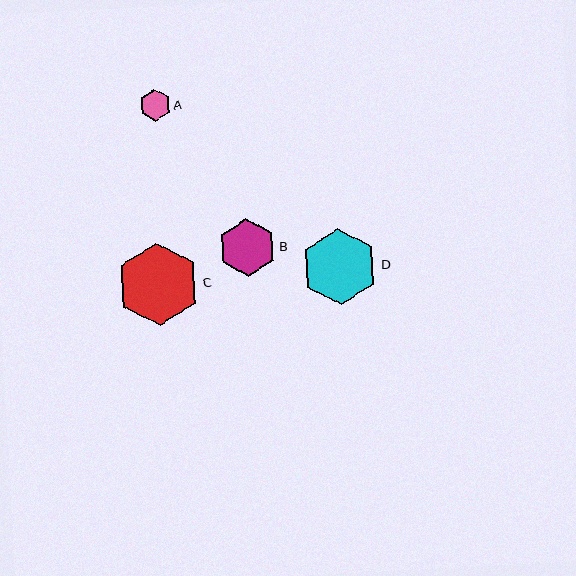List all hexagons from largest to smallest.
From largest to smallest: C, D, B, A.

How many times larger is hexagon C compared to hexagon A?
Hexagon C is approximately 2.6 times the size of hexagon A.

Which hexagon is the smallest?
Hexagon A is the smallest with a size of approximately 31 pixels.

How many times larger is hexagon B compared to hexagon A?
Hexagon B is approximately 1.8 times the size of hexagon A.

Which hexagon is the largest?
Hexagon C is the largest with a size of approximately 82 pixels.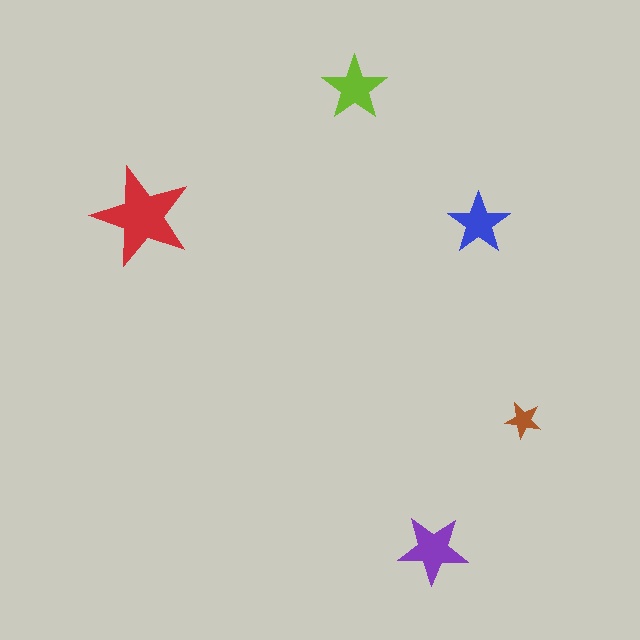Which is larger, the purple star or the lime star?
The purple one.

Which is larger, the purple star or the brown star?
The purple one.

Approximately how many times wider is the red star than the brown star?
About 3 times wider.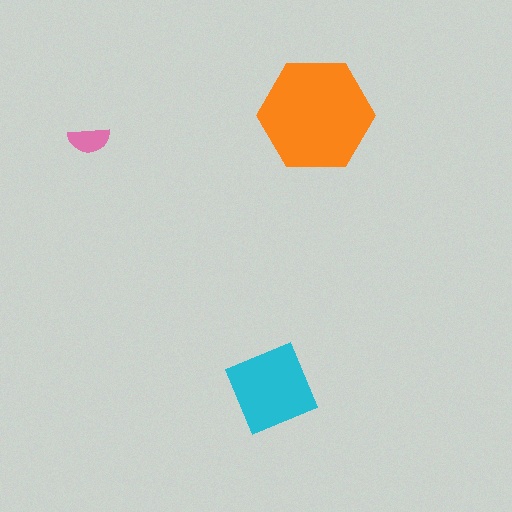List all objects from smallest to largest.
The pink semicircle, the cyan diamond, the orange hexagon.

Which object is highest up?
The orange hexagon is topmost.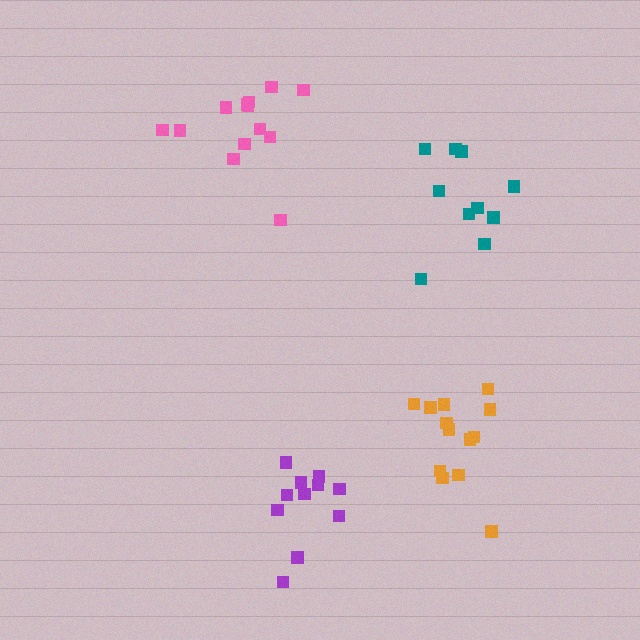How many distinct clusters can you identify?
There are 4 distinct clusters.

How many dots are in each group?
Group 1: 13 dots, Group 2: 10 dots, Group 3: 13 dots, Group 4: 11 dots (47 total).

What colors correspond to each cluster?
The clusters are colored: pink, teal, orange, purple.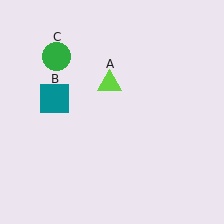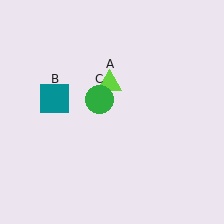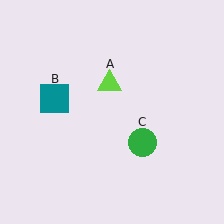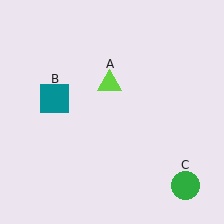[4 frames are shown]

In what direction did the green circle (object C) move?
The green circle (object C) moved down and to the right.